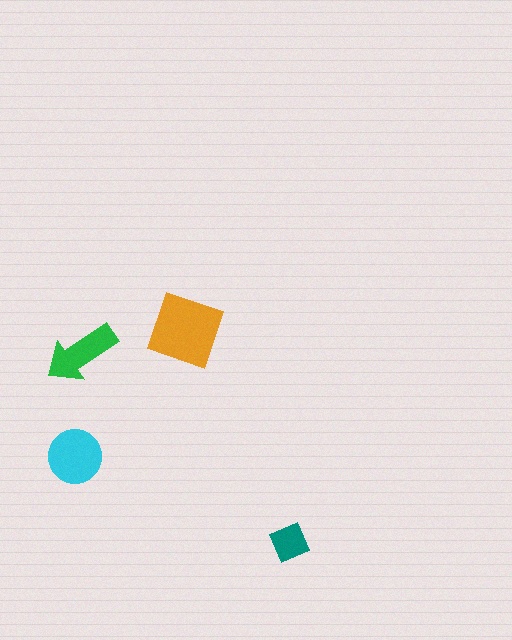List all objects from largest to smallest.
The orange diamond, the cyan circle, the green arrow, the teal square.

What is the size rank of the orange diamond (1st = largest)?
1st.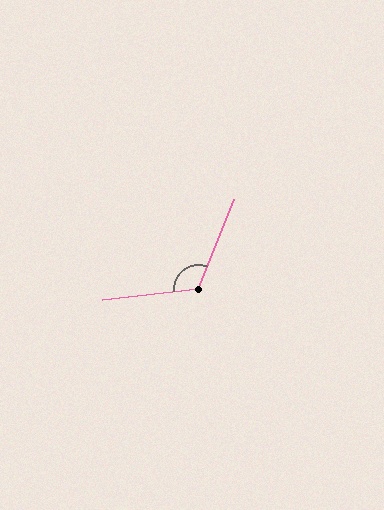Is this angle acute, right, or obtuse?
It is obtuse.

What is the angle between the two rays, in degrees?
Approximately 118 degrees.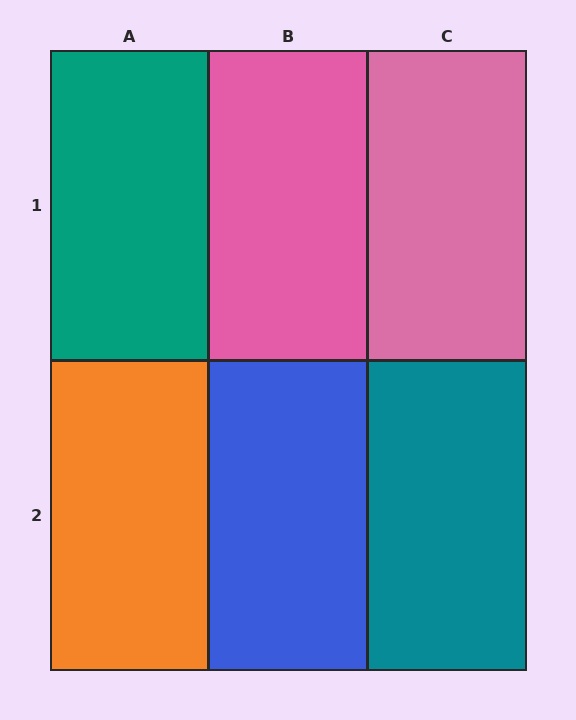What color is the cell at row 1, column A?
Teal.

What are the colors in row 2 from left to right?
Orange, blue, teal.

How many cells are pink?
2 cells are pink.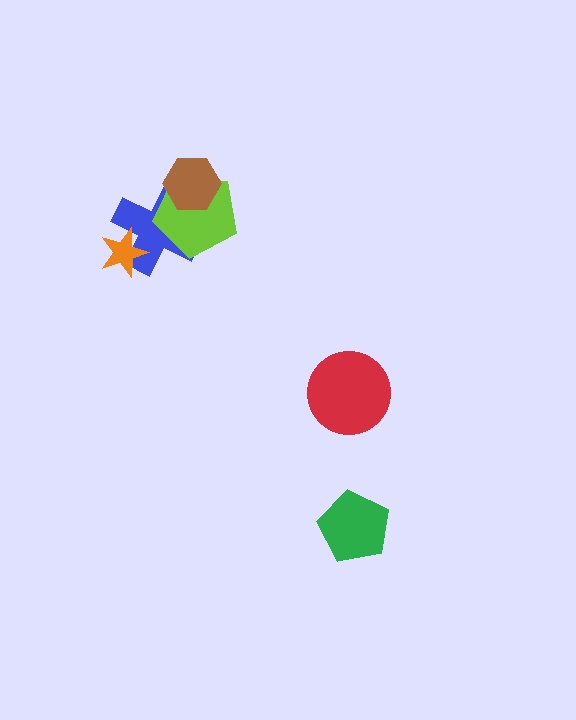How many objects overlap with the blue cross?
3 objects overlap with the blue cross.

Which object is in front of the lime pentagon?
The brown hexagon is in front of the lime pentagon.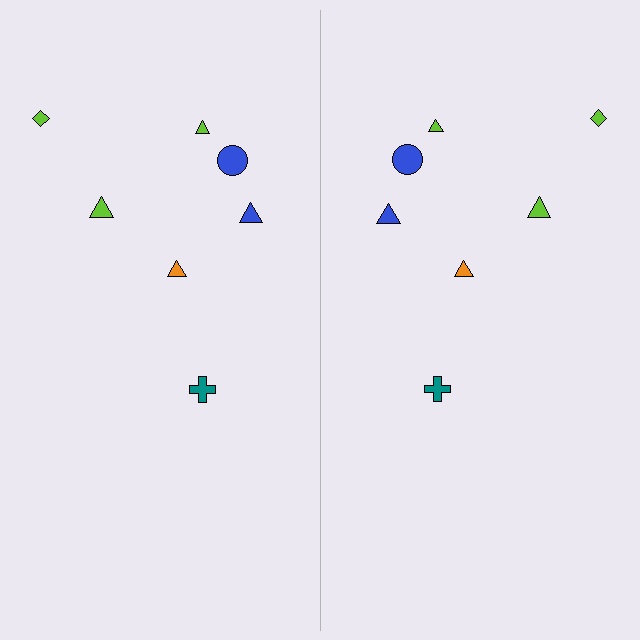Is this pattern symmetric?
Yes, this pattern has bilateral (reflection) symmetry.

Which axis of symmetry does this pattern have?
The pattern has a vertical axis of symmetry running through the center of the image.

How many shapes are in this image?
There are 14 shapes in this image.